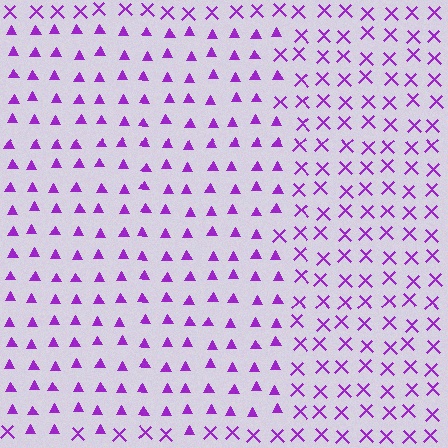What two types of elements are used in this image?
The image uses triangles inside the rectangle region and X marks outside it.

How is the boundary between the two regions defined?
The boundary is defined by a change in element shape: triangles inside vs. X marks outside. All elements share the same color and spacing.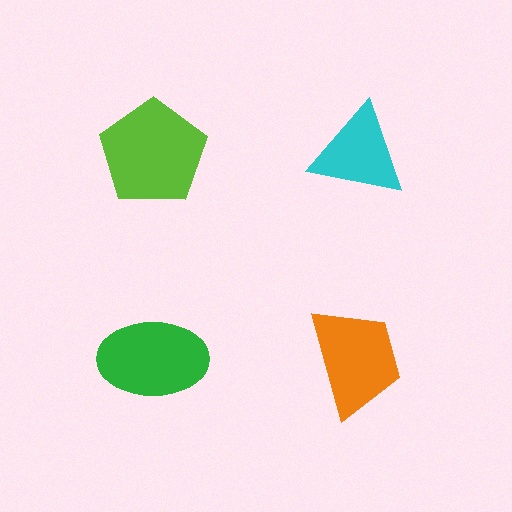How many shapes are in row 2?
2 shapes.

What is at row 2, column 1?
A green ellipse.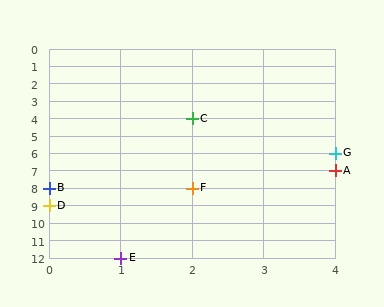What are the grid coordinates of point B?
Point B is at grid coordinates (0, 8).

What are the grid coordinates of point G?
Point G is at grid coordinates (4, 6).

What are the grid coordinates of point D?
Point D is at grid coordinates (0, 9).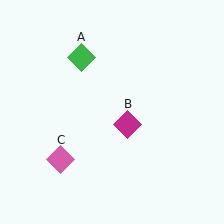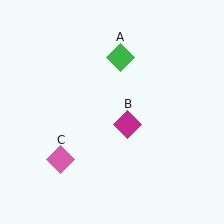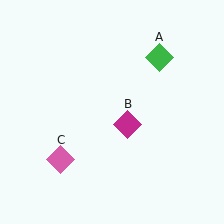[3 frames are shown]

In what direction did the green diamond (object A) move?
The green diamond (object A) moved right.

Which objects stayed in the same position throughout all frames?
Magenta diamond (object B) and pink diamond (object C) remained stationary.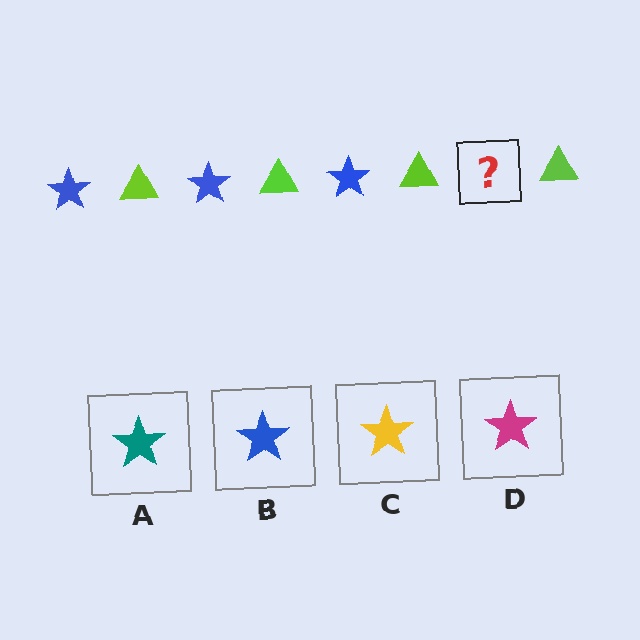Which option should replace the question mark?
Option B.